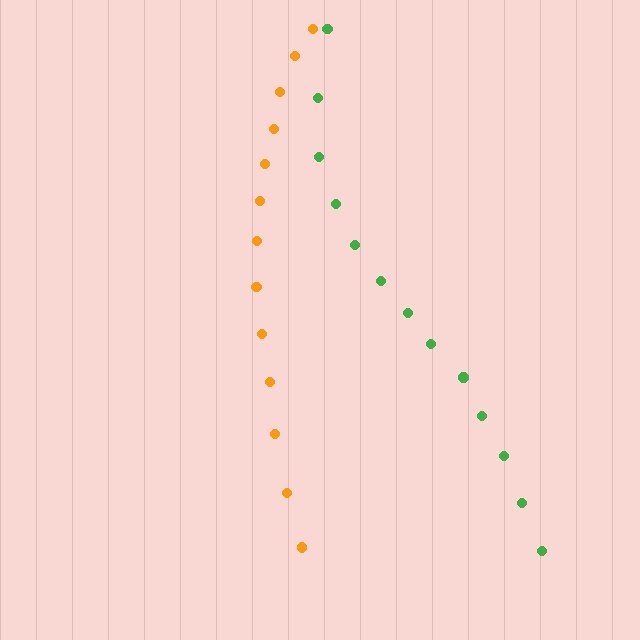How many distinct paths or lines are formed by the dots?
There are 2 distinct paths.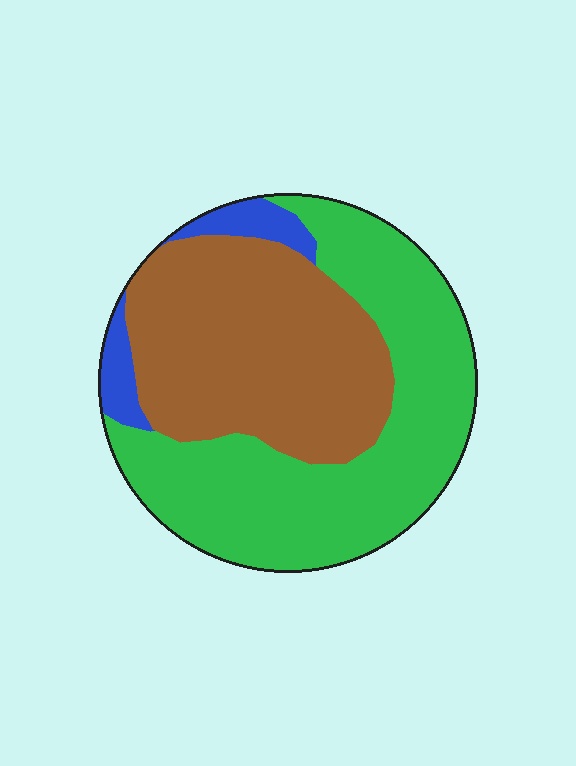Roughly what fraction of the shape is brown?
Brown covers 42% of the shape.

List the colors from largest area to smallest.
From largest to smallest: green, brown, blue.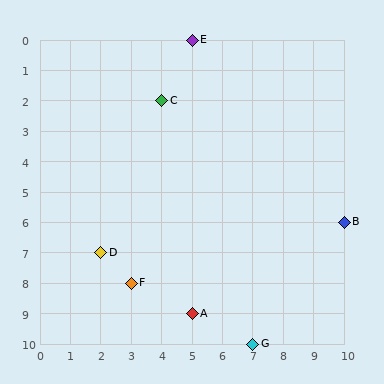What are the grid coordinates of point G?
Point G is at grid coordinates (7, 10).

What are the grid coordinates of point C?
Point C is at grid coordinates (4, 2).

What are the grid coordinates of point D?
Point D is at grid coordinates (2, 7).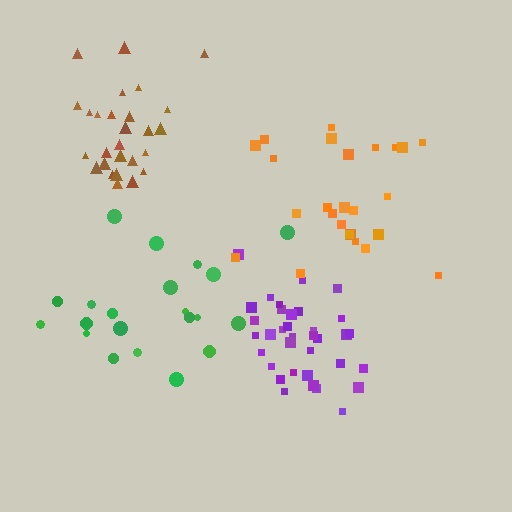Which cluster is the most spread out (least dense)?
Green.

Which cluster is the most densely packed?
Purple.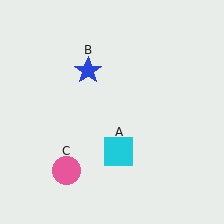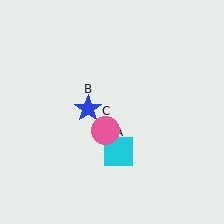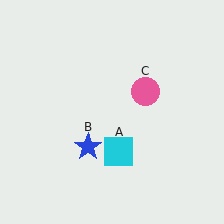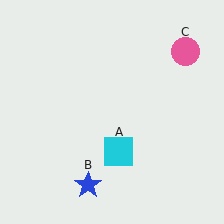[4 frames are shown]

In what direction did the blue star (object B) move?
The blue star (object B) moved down.